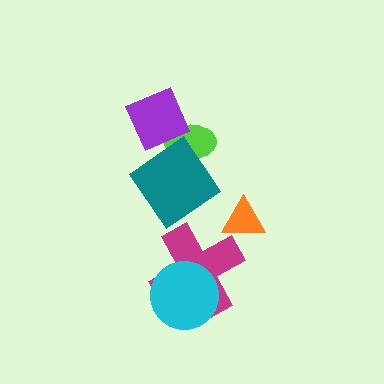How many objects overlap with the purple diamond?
2 objects overlap with the purple diamond.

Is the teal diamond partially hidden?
Yes, it is partially covered by another shape.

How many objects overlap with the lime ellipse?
2 objects overlap with the lime ellipse.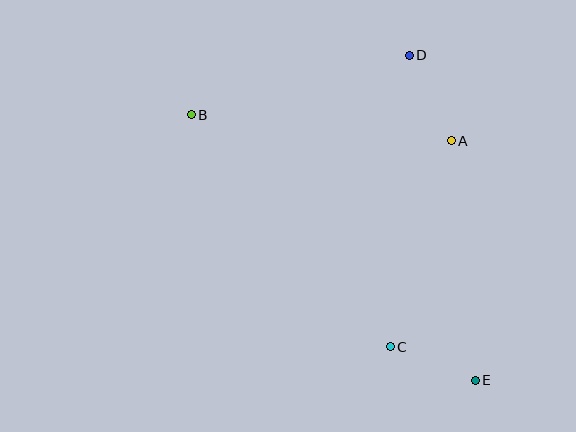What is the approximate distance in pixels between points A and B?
The distance between A and B is approximately 261 pixels.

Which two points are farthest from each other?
Points B and E are farthest from each other.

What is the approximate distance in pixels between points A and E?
The distance between A and E is approximately 241 pixels.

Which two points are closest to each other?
Points C and E are closest to each other.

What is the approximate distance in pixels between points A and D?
The distance between A and D is approximately 95 pixels.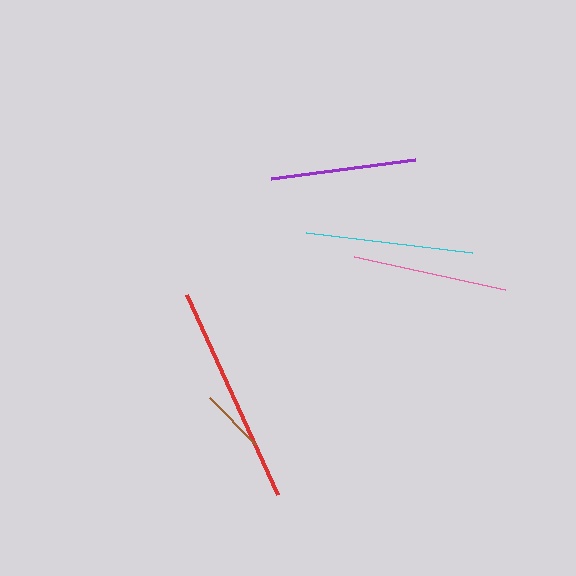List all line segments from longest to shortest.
From longest to shortest: red, cyan, pink, purple, brown.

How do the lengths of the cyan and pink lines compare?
The cyan and pink lines are approximately the same length.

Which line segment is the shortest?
The brown line is the shortest at approximately 66 pixels.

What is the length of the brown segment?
The brown segment is approximately 66 pixels long.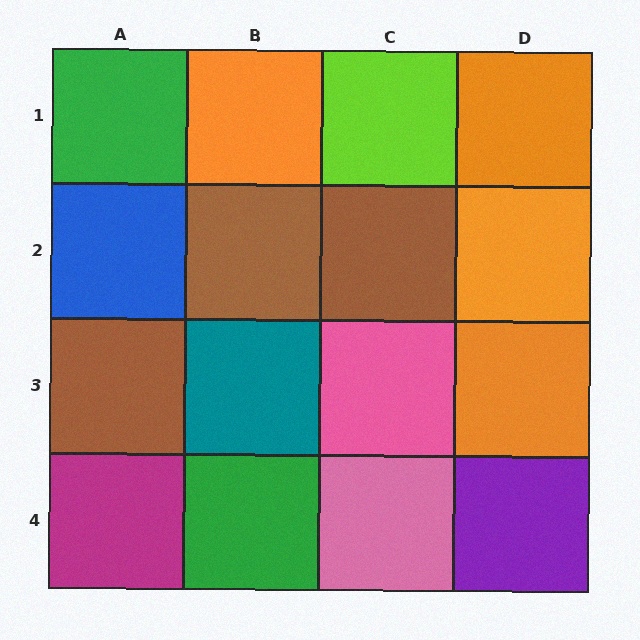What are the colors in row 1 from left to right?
Green, orange, lime, orange.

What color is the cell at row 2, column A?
Blue.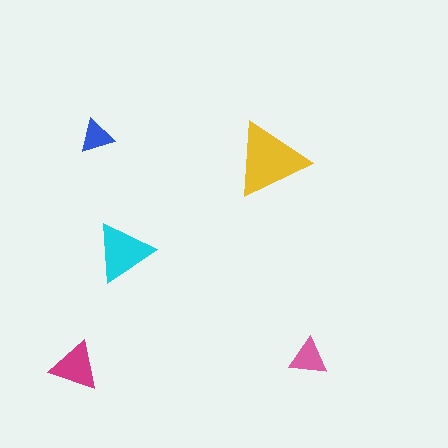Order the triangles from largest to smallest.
the yellow one, the cyan one, the magenta one, the pink one, the blue one.